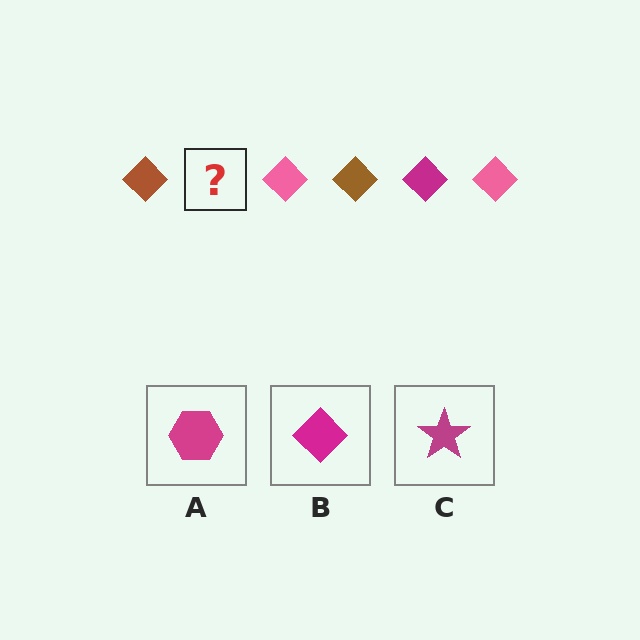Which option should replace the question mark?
Option B.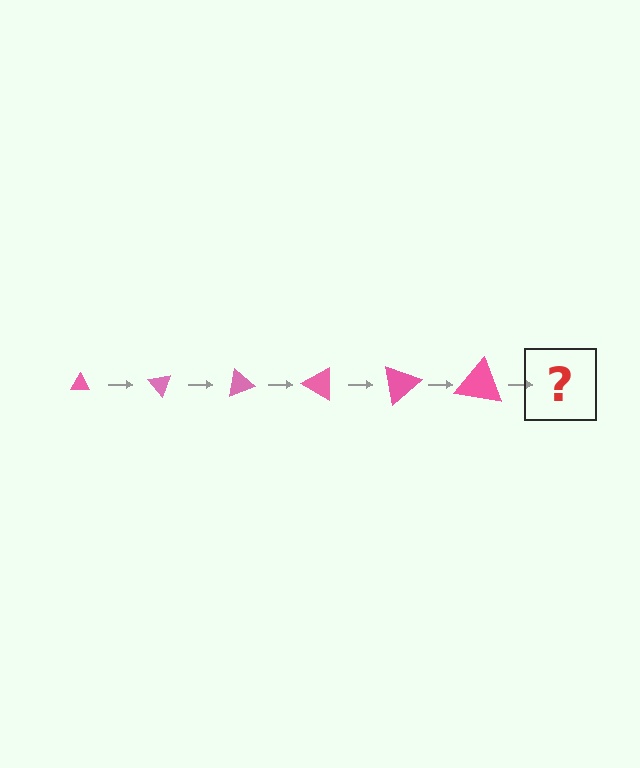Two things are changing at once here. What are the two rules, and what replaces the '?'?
The two rules are that the triangle grows larger each step and it rotates 50 degrees each step. The '?' should be a triangle, larger than the previous one and rotated 300 degrees from the start.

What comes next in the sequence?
The next element should be a triangle, larger than the previous one and rotated 300 degrees from the start.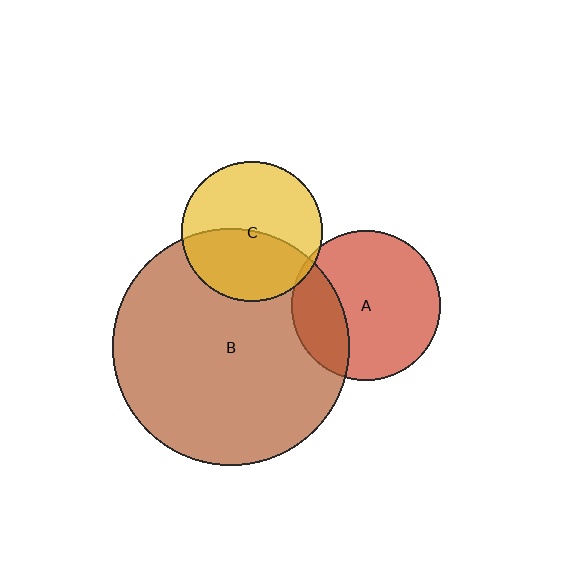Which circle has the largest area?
Circle B (brown).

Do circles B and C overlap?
Yes.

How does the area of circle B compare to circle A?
Approximately 2.5 times.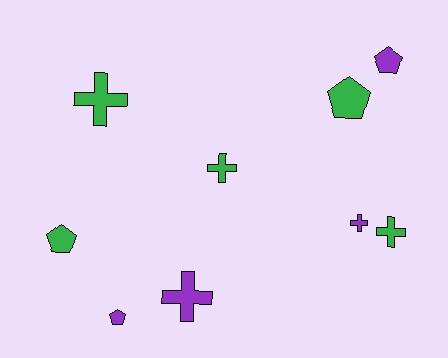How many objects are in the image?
There are 9 objects.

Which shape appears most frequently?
Cross, with 5 objects.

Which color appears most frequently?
Green, with 5 objects.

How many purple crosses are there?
There are 2 purple crosses.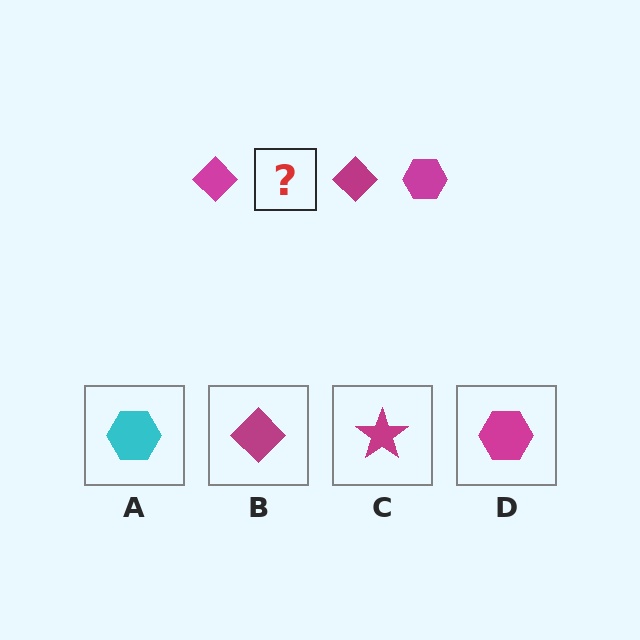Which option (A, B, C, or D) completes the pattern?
D.